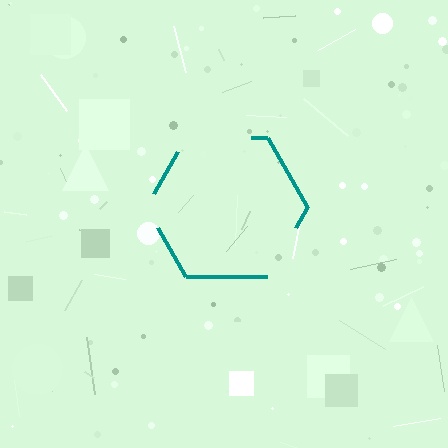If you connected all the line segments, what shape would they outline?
They would outline a hexagon.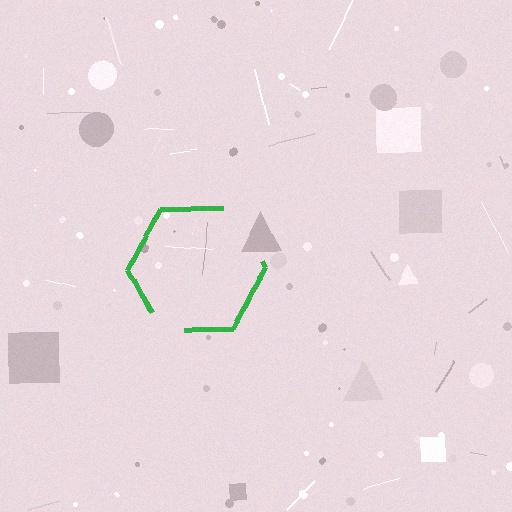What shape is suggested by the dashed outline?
The dashed outline suggests a hexagon.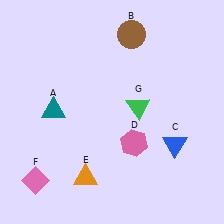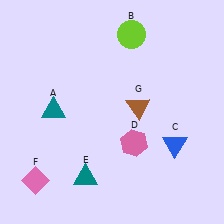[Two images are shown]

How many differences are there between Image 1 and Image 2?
There are 3 differences between the two images.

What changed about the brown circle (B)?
In Image 1, B is brown. In Image 2, it changed to lime.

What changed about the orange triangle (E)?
In Image 1, E is orange. In Image 2, it changed to teal.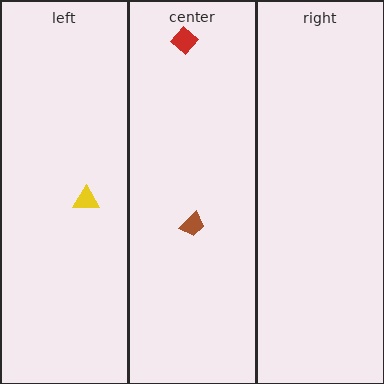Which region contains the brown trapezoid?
The center region.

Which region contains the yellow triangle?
The left region.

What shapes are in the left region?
The yellow triangle.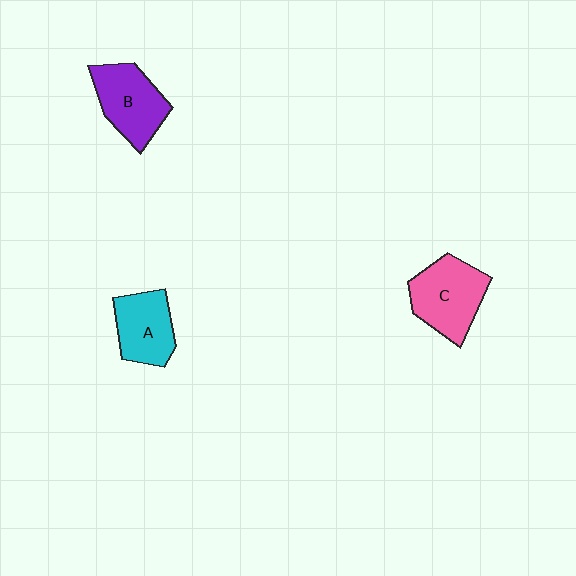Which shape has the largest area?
Shape C (pink).